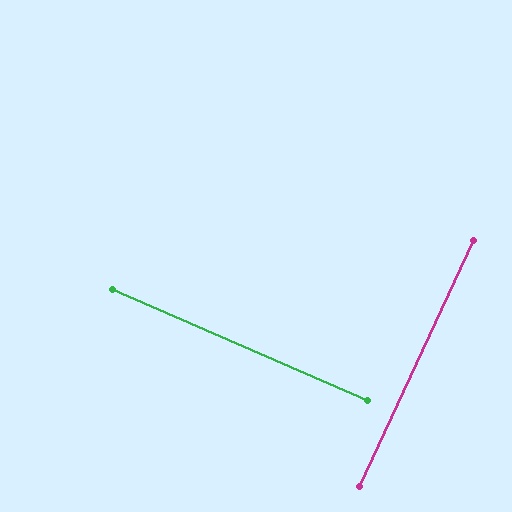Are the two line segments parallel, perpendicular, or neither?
Perpendicular — they meet at approximately 89°.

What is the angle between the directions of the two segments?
Approximately 89 degrees.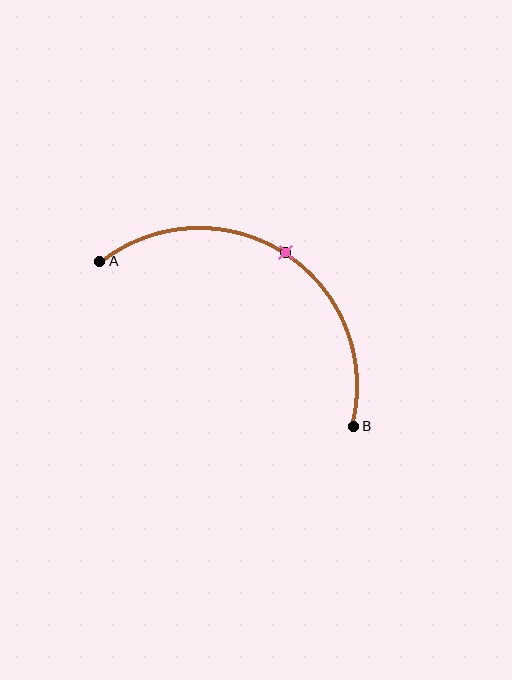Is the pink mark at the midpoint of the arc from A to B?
Yes. The pink mark lies on the arc at equal arc-length from both A and B — it is the arc midpoint.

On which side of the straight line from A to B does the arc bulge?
The arc bulges above the straight line connecting A and B.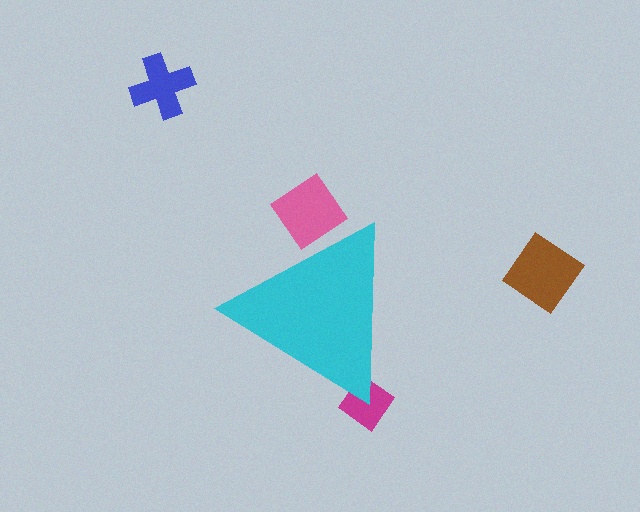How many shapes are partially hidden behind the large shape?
2 shapes are partially hidden.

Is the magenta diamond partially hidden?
Yes, the magenta diamond is partially hidden behind the cyan triangle.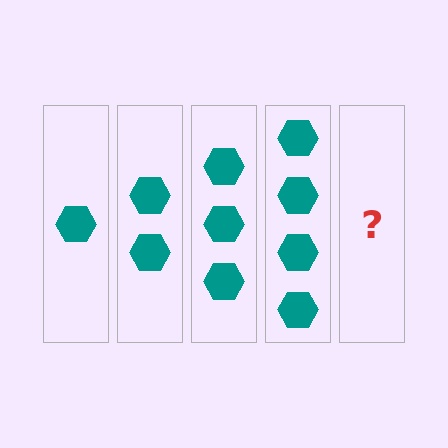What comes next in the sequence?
The next element should be 5 hexagons.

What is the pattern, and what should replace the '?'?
The pattern is that each step adds one more hexagon. The '?' should be 5 hexagons.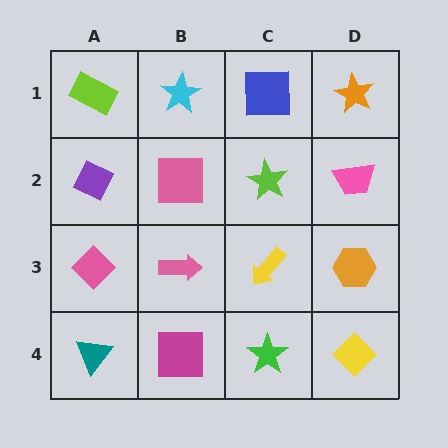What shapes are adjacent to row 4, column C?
A yellow arrow (row 3, column C), a magenta square (row 4, column B), a yellow diamond (row 4, column D).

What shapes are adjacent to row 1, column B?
A pink square (row 2, column B), a lime rectangle (row 1, column A), a blue square (row 1, column C).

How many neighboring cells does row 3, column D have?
3.